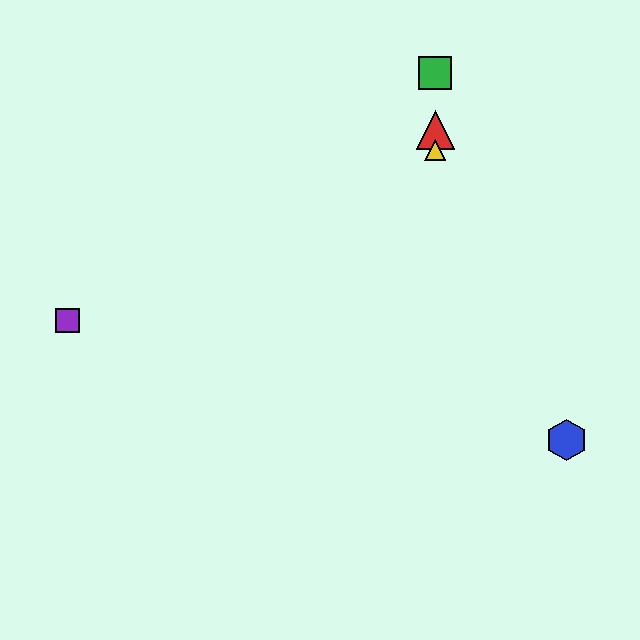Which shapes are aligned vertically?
The red triangle, the green square, the yellow triangle are aligned vertically.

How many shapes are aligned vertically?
3 shapes (the red triangle, the green square, the yellow triangle) are aligned vertically.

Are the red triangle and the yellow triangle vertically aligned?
Yes, both are at x≈435.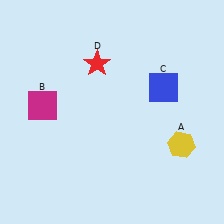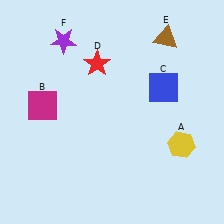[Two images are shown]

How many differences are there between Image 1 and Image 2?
There are 2 differences between the two images.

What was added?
A brown triangle (E), a purple star (F) were added in Image 2.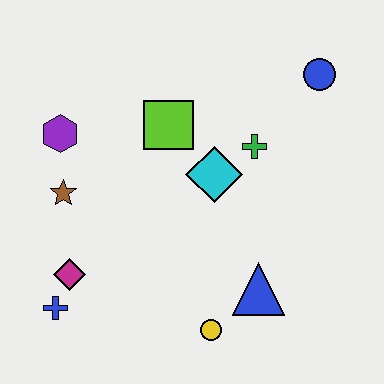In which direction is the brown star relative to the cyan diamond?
The brown star is to the left of the cyan diamond.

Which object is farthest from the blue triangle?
The purple hexagon is farthest from the blue triangle.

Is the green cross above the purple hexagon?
No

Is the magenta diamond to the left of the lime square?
Yes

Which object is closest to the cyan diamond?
The green cross is closest to the cyan diamond.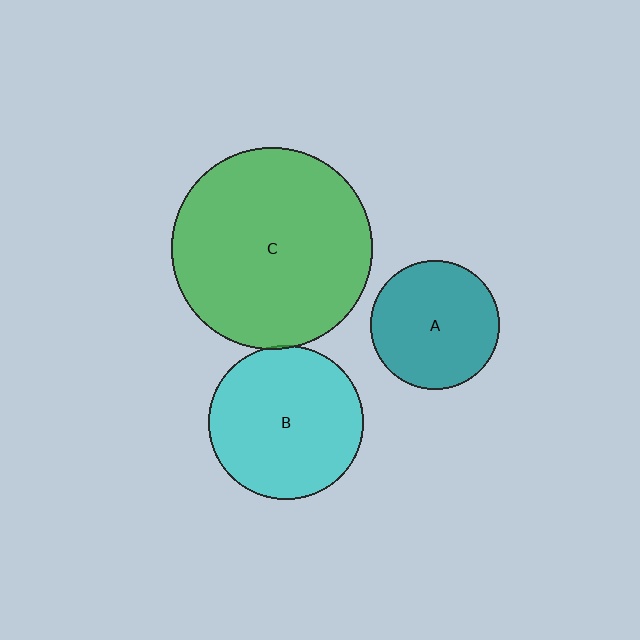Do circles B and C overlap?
Yes.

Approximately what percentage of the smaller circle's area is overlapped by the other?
Approximately 5%.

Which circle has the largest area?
Circle C (green).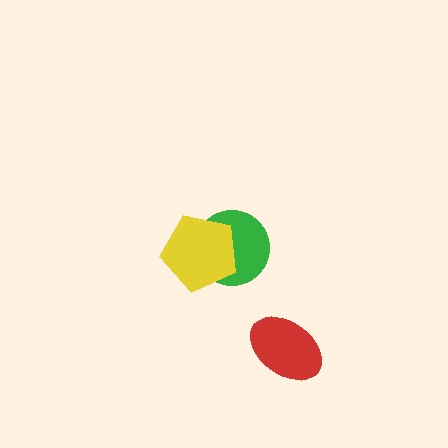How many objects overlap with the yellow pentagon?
1 object overlaps with the yellow pentagon.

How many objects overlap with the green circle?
1 object overlaps with the green circle.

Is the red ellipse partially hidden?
No, no other shape covers it.